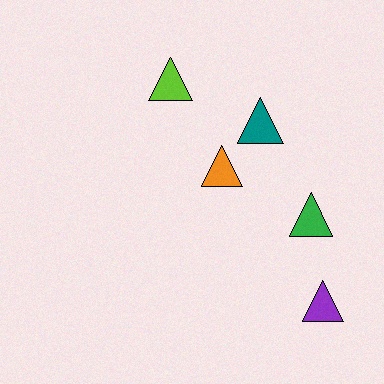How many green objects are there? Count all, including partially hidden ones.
There is 1 green object.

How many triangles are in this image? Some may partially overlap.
There are 5 triangles.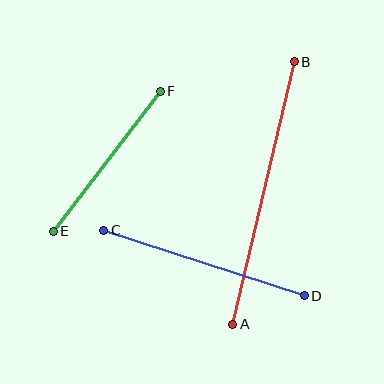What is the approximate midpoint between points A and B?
The midpoint is at approximately (264, 193) pixels.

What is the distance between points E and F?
The distance is approximately 176 pixels.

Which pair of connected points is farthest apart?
Points A and B are farthest apart.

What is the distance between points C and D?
The distance is approximately 211 pixels.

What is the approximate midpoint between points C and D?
The midpoint is at approximately (204, 263) pixels.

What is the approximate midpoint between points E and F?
The midpoint is at approximately (107, 161) pixels.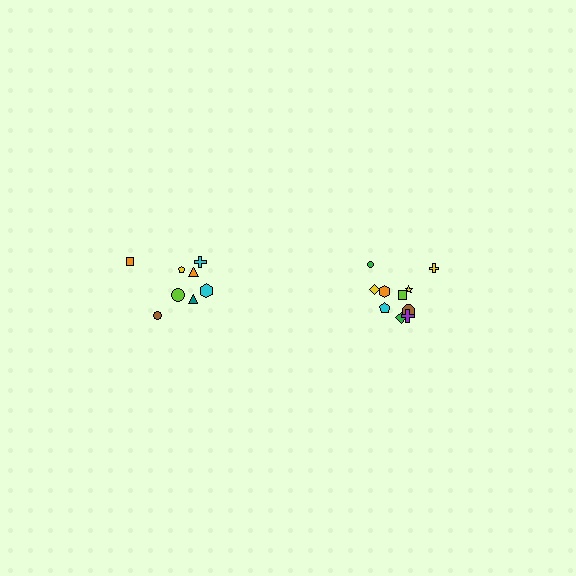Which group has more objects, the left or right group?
The right group.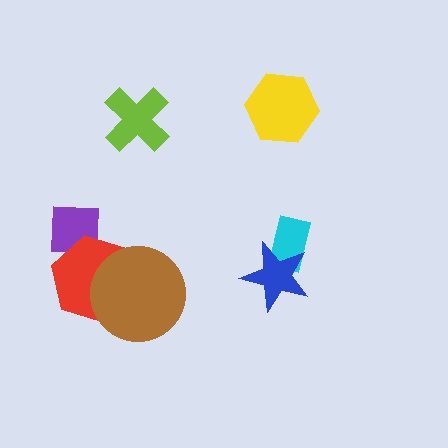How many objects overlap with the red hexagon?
2 objects overlap with the red hexagon.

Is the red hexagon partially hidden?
Yes, it is partially covered by another shape.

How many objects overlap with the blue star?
1 object overlaps with the blue star.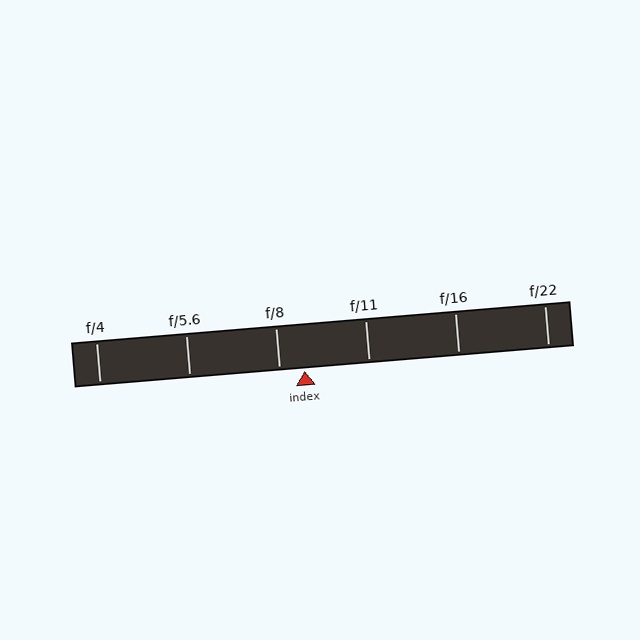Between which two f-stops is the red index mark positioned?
The index mark is between f/8 and f/11.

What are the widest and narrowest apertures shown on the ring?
The widest aperture shown is f/4 and the narrowest is f/22.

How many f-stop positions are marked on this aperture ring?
There are 6 f-stop positions marked.